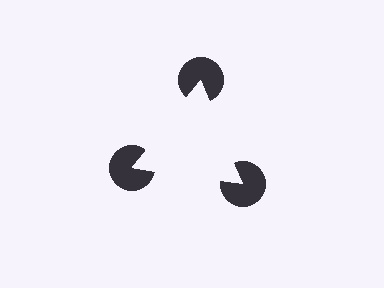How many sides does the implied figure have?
3 sides.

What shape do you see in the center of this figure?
An illusory triangle — its edges are inferred from the aligned wedge cuts in the pac-man discs, not physically drawn.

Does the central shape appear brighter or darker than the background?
It typically appears slightly brighter than the background, even though no actual brightness change is drawn.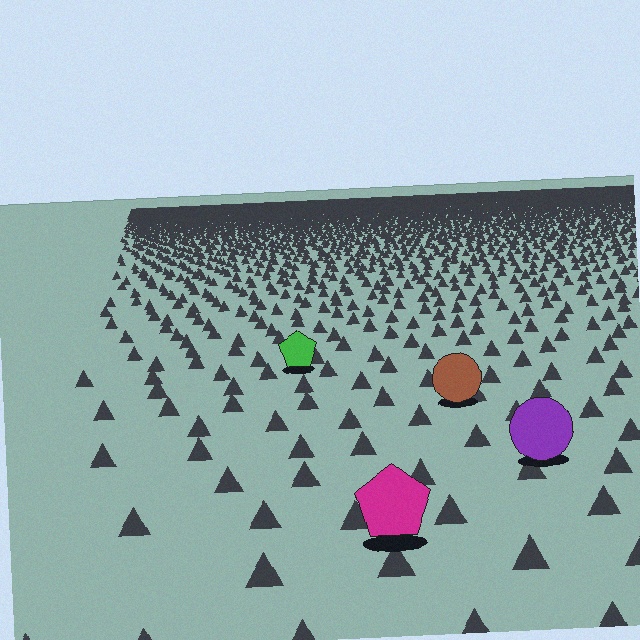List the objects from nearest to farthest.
From nearest to farthest: the magenta pentagon, the purple circle, the brown circle, the green pentagon.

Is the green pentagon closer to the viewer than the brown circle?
No. The brown circle is closer — you can tell from the texture gradient: the ground texture is coarser near it.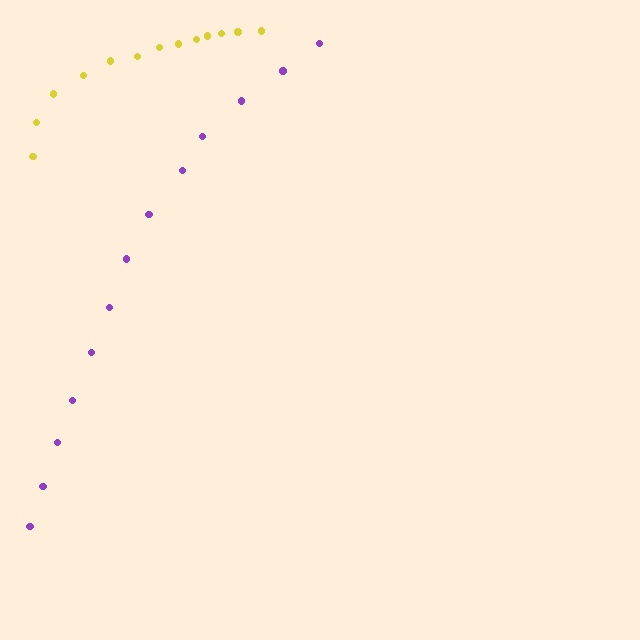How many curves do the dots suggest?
There are 2 distinct paths.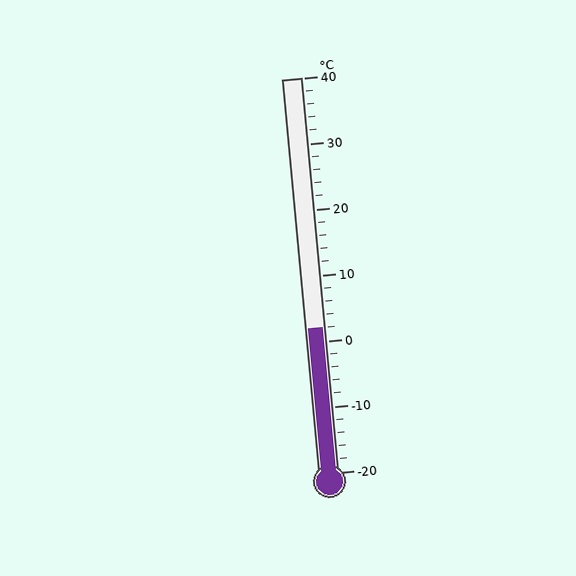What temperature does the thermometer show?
The thermometer shows approximately 2°C.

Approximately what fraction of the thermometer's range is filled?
The thermometer is filled to approximately 35% of its range.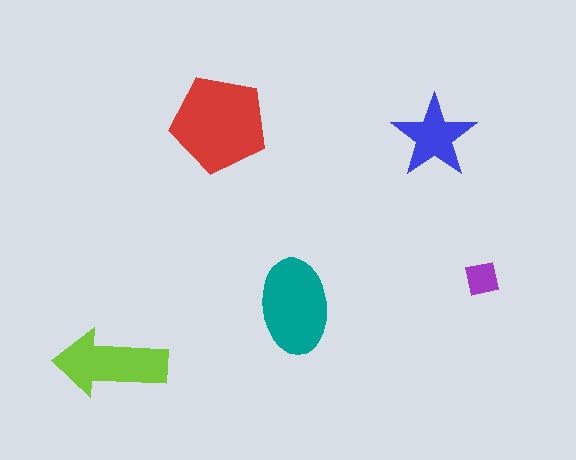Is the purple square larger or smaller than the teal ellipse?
Smaller.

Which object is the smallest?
The purple square.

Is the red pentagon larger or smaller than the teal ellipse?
Larger.